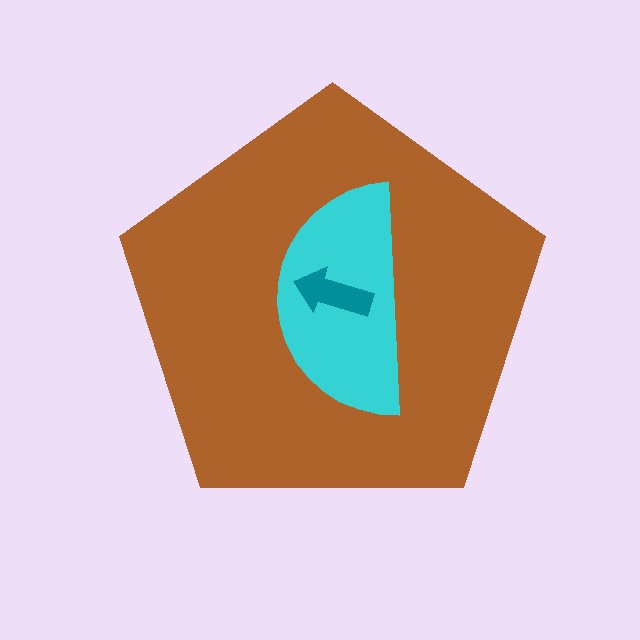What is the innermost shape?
The teal arrow.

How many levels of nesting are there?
3.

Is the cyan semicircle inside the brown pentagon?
Yes.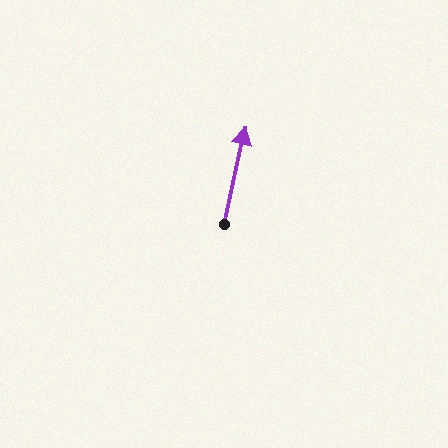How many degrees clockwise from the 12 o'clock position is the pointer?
Approximately 12 degrees.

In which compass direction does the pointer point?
North.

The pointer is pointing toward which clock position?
Roughly 12 o'clock.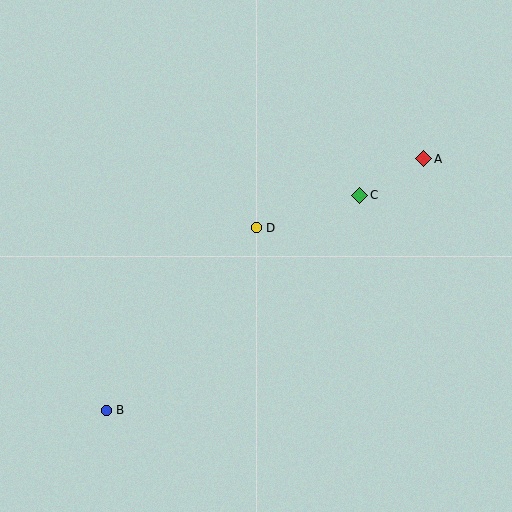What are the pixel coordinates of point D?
Point D is at (256, 228).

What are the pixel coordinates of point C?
Point C is at (360, 195).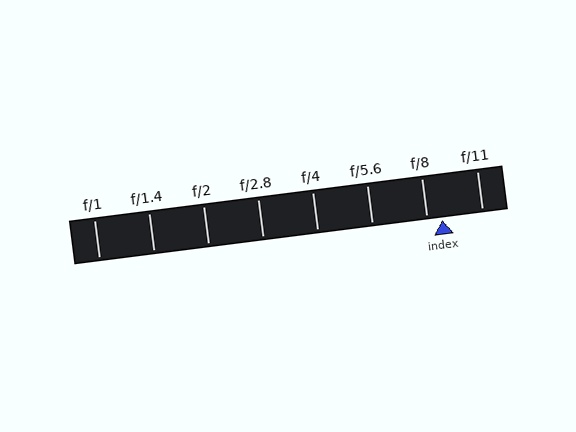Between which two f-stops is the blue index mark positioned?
The index mark is between f/8 and f/11.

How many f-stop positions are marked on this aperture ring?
There are 8 f-stop positions marked.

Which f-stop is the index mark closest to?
The index mark is closest to f/8.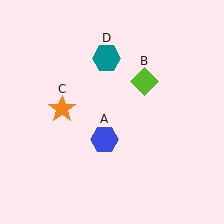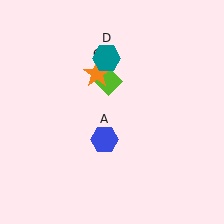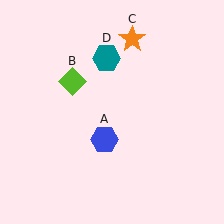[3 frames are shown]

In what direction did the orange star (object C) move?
The orange star (object C) moved up and to the right.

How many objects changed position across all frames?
2 objects changed position: lime diamond (object B), orange star (object C).